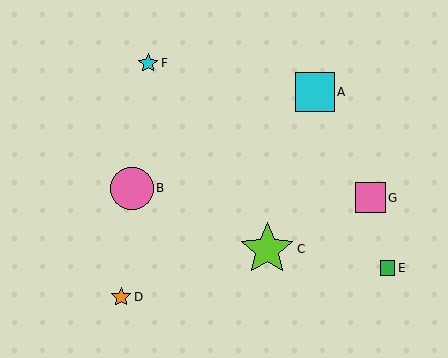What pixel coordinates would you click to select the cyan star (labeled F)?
Click at (148, 63) to select the cyan star F.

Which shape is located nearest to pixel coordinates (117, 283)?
The orange star (labeled D) at (121, 297) is nearest to that location.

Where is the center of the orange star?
The center of the orange star is at (121, 297).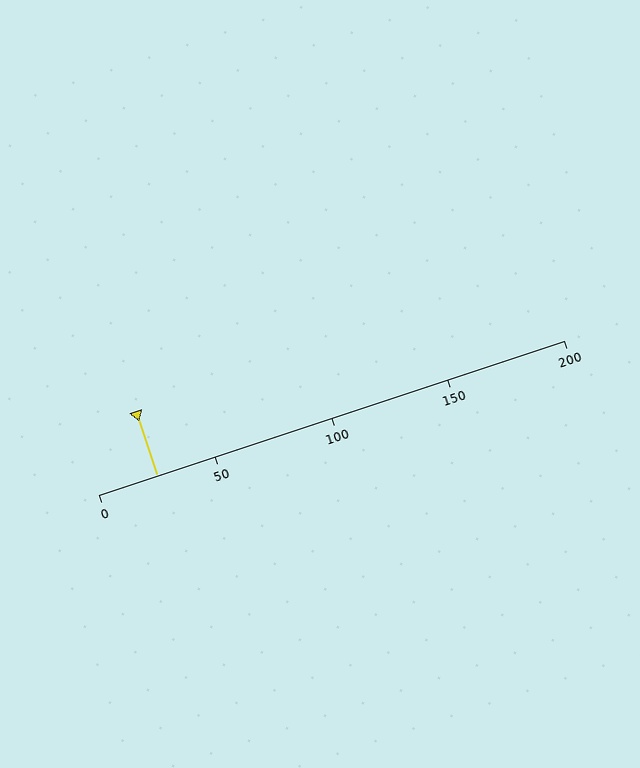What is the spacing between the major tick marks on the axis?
The major ticks are spaced 50 apart.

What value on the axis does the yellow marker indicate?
The marker indicates approximately 25.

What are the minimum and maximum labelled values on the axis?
The axis runs from 0 to 200.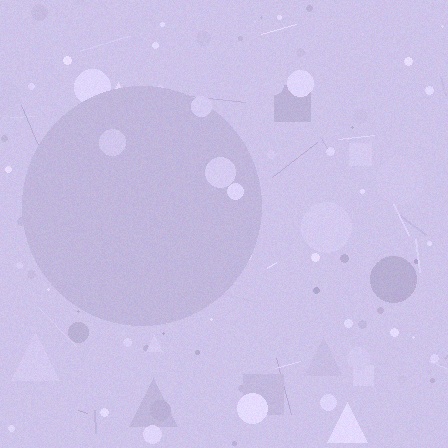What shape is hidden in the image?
A circle is hidden in the image.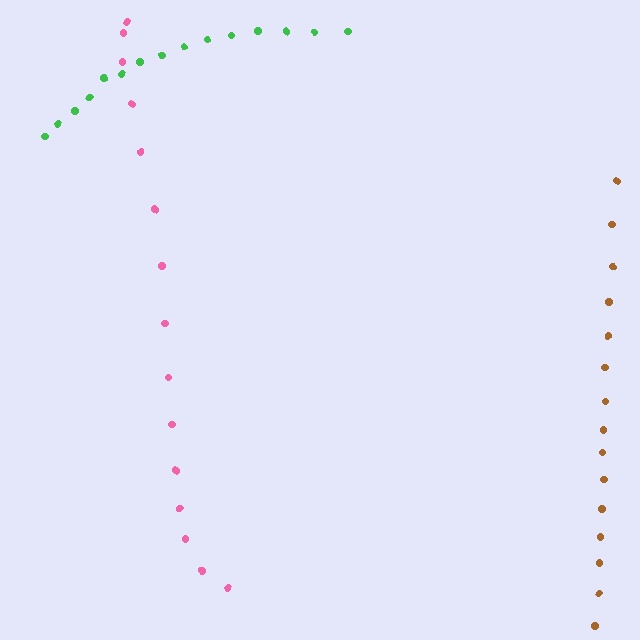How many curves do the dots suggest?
There are 3 distinct paths.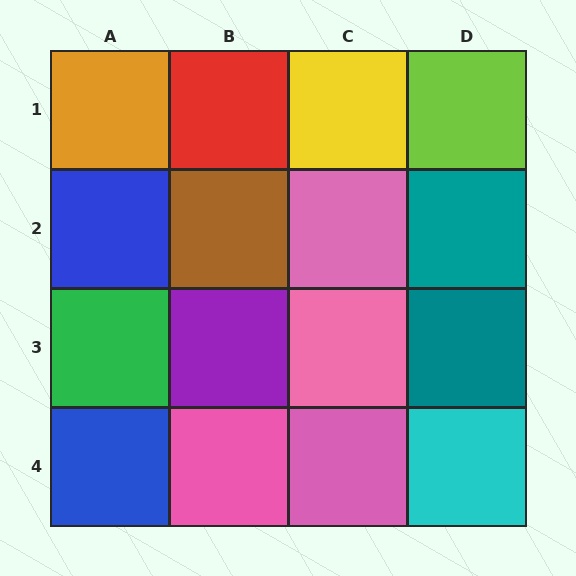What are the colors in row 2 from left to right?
Blue, brown, pink, teal.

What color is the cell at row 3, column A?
Green.